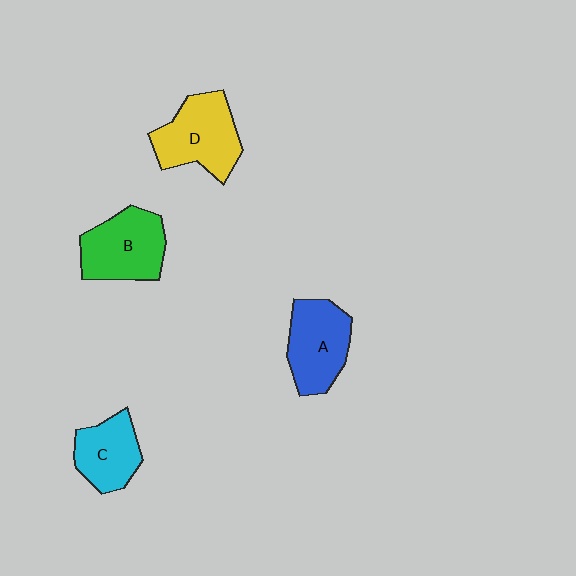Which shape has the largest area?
Shape D (yellow).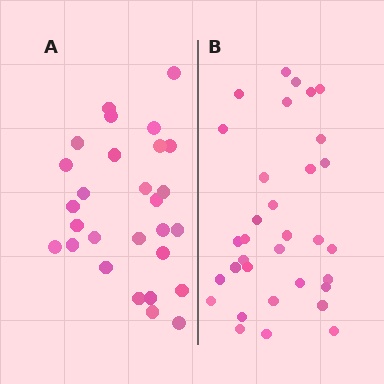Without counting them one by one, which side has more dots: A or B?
Region B (the right region) has more dots.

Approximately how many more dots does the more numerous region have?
Region B has about 5 more dots than region A.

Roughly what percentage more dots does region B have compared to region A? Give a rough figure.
About 20% more.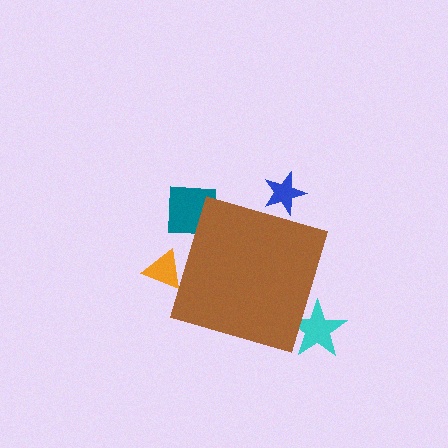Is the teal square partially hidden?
Yes, the teal square is partially hidden behind the brown diamond.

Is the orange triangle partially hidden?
Yes, the orange triangle is partially hidden behind the brown diamond.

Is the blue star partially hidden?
Yes, the blue star is partially hidden behind the brown diamond.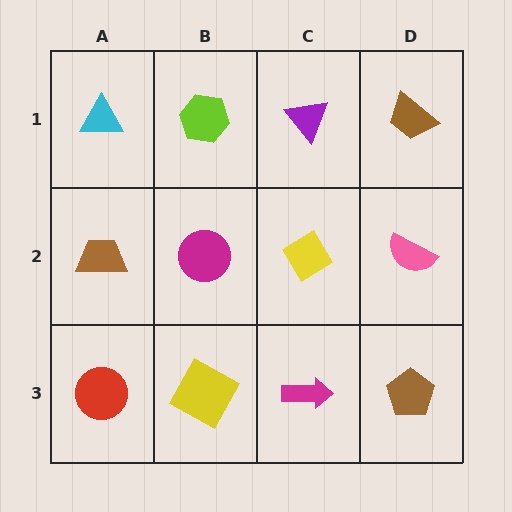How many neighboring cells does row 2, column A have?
3.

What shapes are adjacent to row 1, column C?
A yellow diamond (row 2, column C), a lime hexagon (row 1, column B), a brown trapezoid (row 1, column D).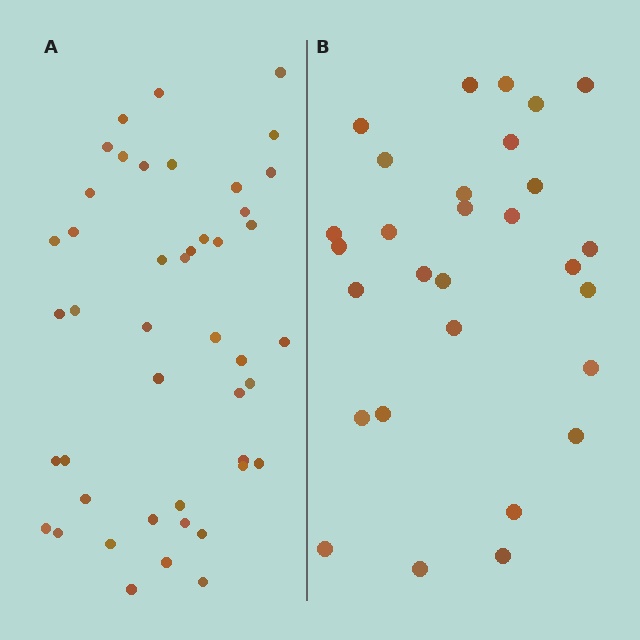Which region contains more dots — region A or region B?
Region A (the left region) has more dots.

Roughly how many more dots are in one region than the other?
Region A has approximately 15 more dots than region B.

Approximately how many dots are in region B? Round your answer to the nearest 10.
About 30 dots. (The exact count is 29, which rounds to 30.)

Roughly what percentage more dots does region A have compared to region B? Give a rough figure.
About 55% more.